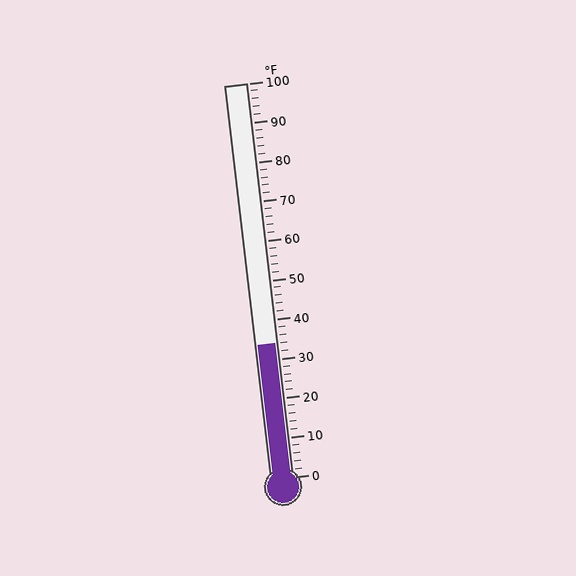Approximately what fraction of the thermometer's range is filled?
The thermometer is filled to approximately 35% of its range.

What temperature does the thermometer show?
The thermometer shows approximately 34°F.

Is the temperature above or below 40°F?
The temperature is below 40°F.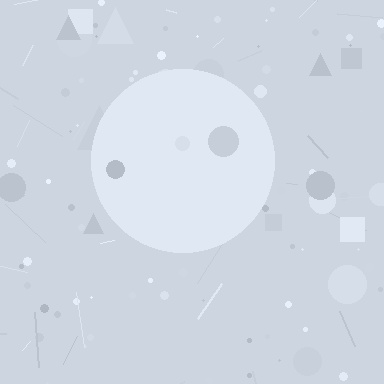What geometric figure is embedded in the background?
A circle is embedded in the background.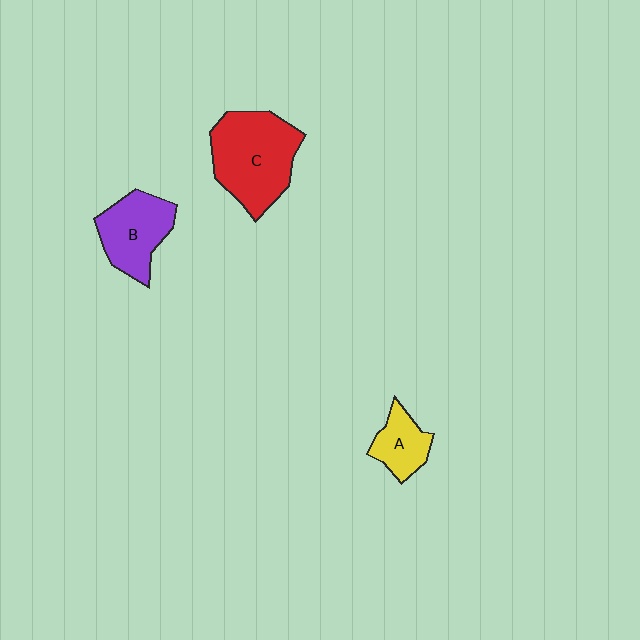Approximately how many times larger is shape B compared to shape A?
Approximately 1.6 times.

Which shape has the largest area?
Shape C (red).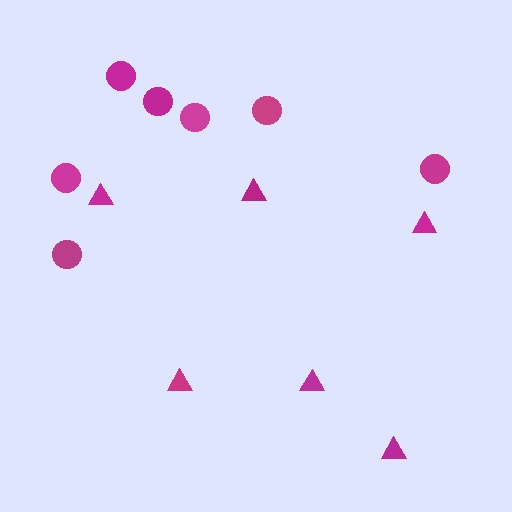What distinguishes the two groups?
There are 2 groups: one group of circles (7) and one group of triangles (6).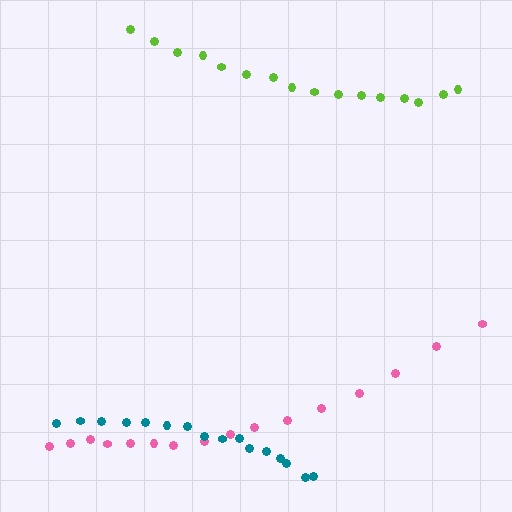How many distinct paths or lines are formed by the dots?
There are 3 distinct paths.